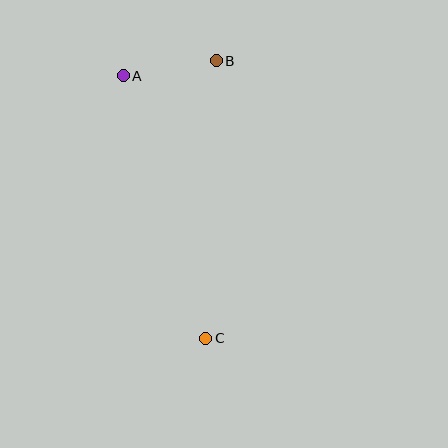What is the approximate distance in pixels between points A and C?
The distance between A and C is approximately 275 pixels.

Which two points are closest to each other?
Points A and B are closest to each other.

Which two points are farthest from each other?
Points B and C are farthest from each other.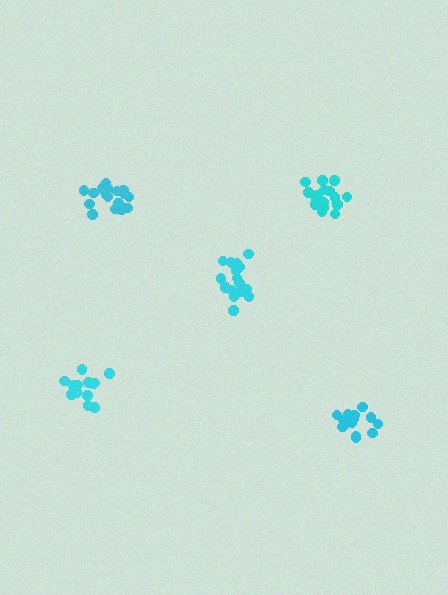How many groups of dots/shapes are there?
There are 5 groups.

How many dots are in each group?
Group 1: 16 dots, Group 2: 18 dots, Group 3: 18 dots, Group 4: 13 dots, Group 5: 14 dots (79 total).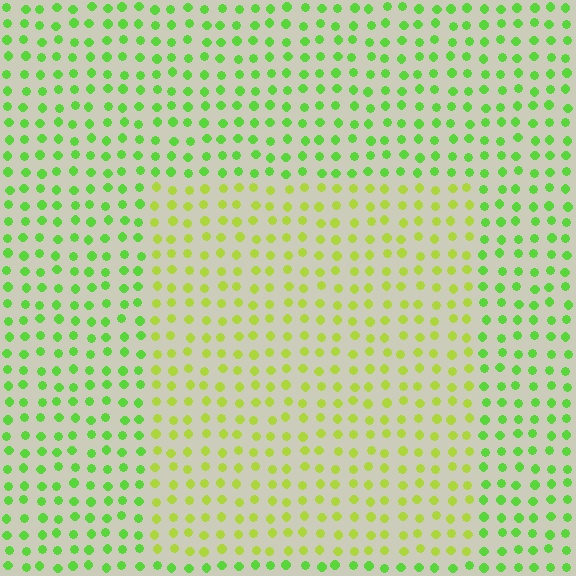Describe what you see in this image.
The image is filled with small lime elements in a uniform arrangement. A rectangle-shaped region is visible where the elements are tinted to a slightly different hue, forming a subtle color boundary.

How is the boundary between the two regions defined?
The boundary is defined purely by a slight shift in hue (about 32 degrees). Spacing, size, and orientation are identical on both sides.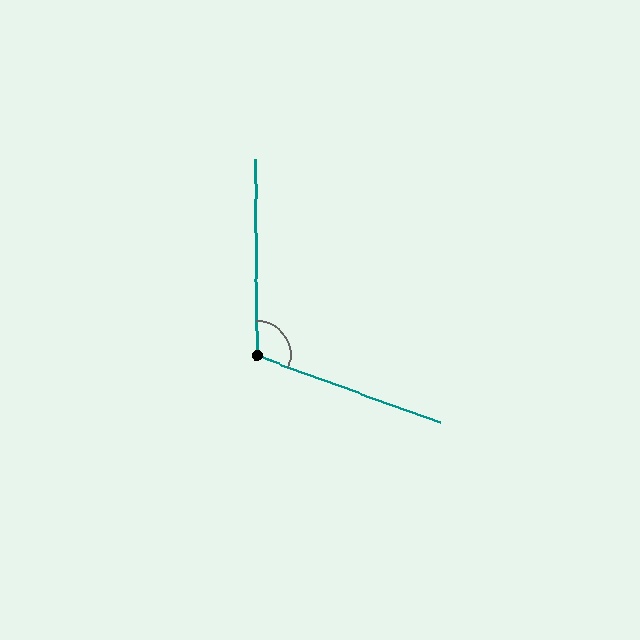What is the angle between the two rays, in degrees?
Approximately 110 degrees.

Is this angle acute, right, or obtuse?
It is obtuse.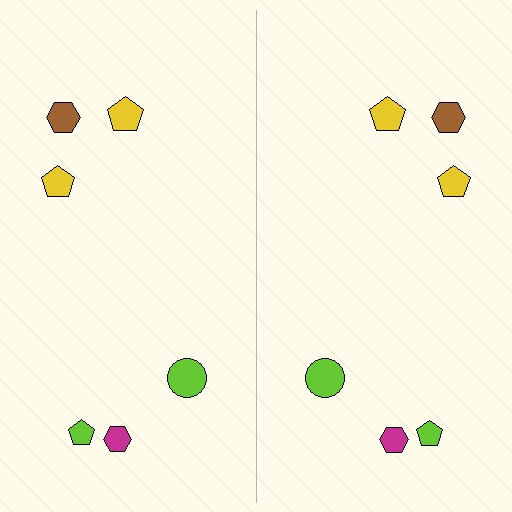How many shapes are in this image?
There are 12 shapes in this image.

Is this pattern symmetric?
Yes, this pattern has bilateral (reflection) symmetry.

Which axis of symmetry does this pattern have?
The pattern has a vertical axis of symmetry running through the center of the image.